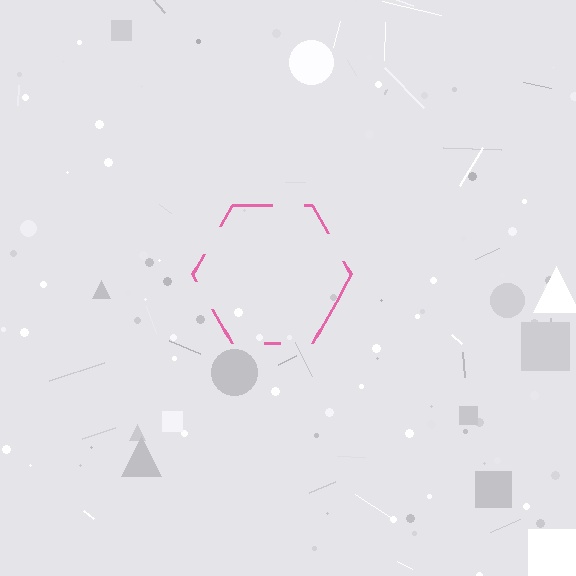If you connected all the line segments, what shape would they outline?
They would outline a hexagon.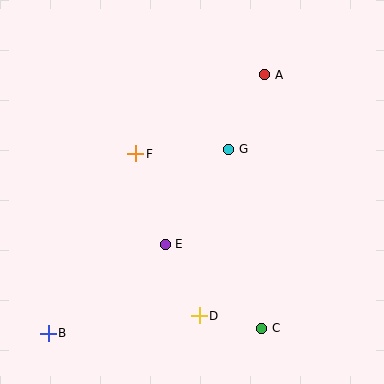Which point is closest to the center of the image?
Point G at (229, 149) is closest to the center.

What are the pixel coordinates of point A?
Point A is at (265, 75).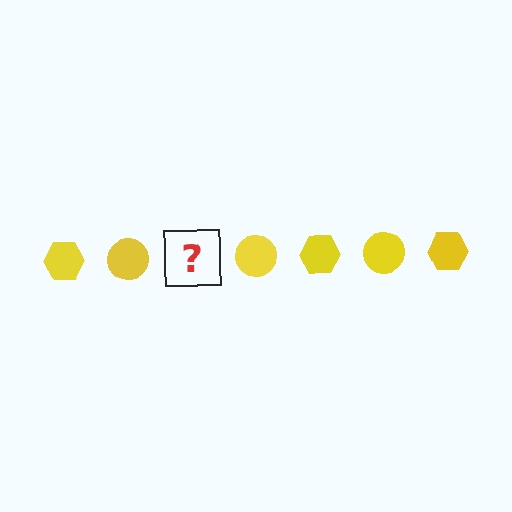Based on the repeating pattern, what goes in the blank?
The blank should be a yellow hexagon.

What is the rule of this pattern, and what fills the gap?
The rule is that the pattern cycles through hexagon, circle shapes in yellow. The gap should be filled with a yellow hexagon.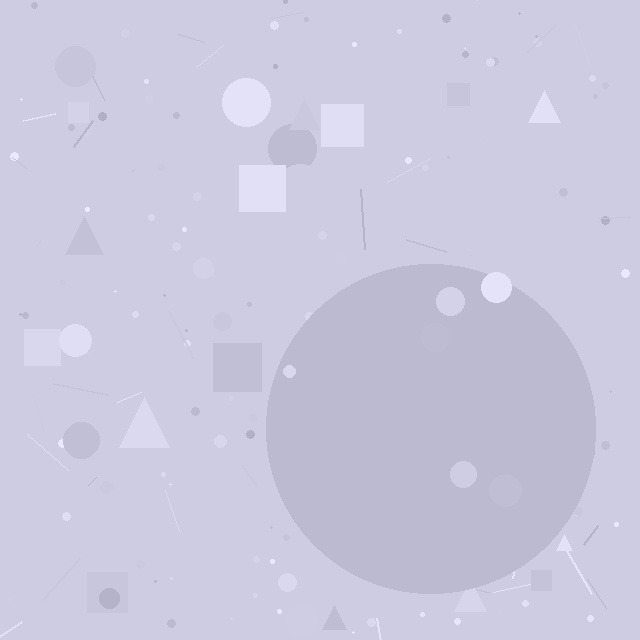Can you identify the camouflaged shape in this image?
The camouflaged shape is a circle.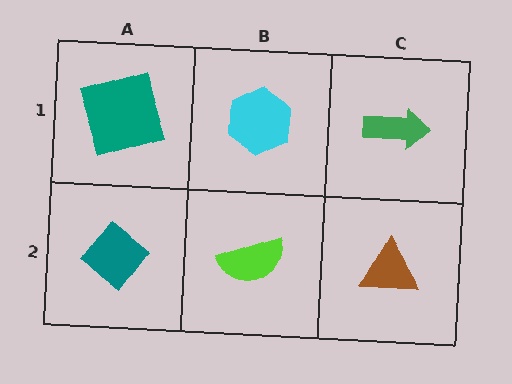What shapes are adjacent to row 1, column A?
A teal diamond (row 2, column A), a cyan hexagon (row 1, column B).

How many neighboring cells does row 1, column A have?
2.